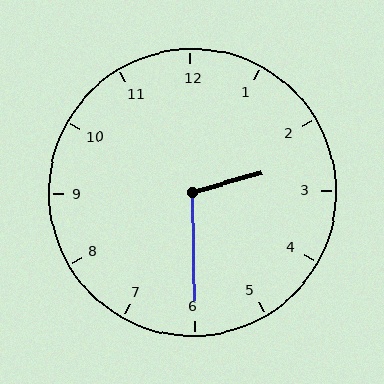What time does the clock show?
2:30.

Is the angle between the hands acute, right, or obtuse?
It is obtuse.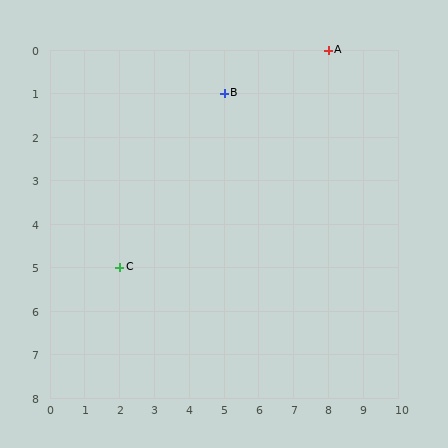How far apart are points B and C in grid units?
Points B and C are 3 columns and 4 rows apart (about 5.0 grid units diagonally).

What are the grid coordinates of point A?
Point A is at grid coordinates (8, 0).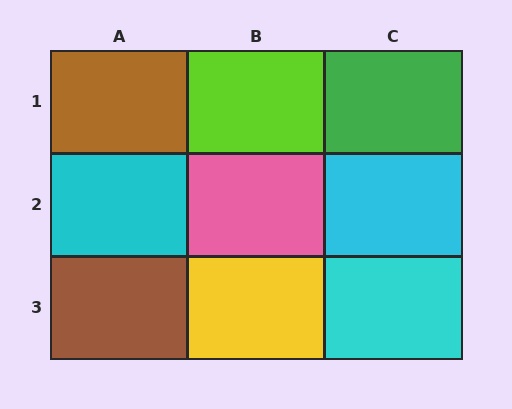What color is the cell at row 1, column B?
Lime.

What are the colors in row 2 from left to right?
Cyan, pink, cyan.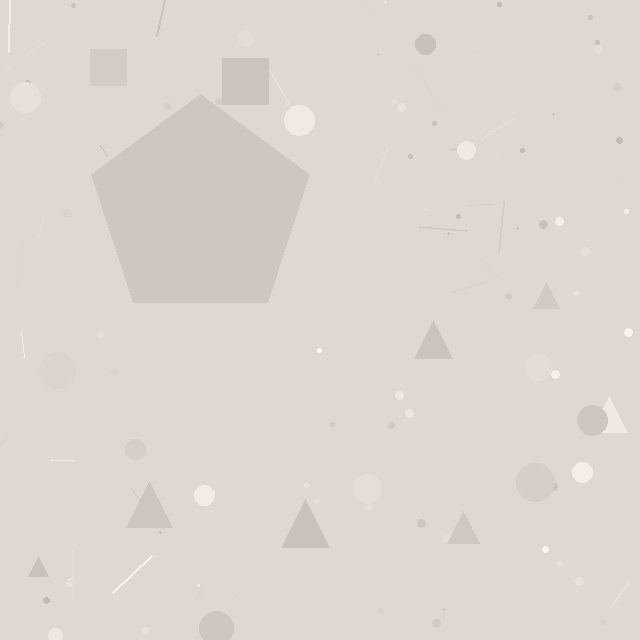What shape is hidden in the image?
A pentagon is hidden in the image.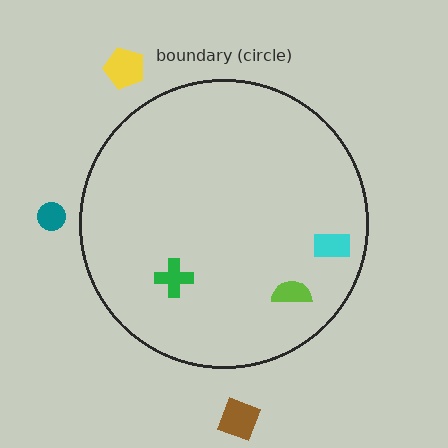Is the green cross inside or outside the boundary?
Inside.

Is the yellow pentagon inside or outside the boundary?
Outside.